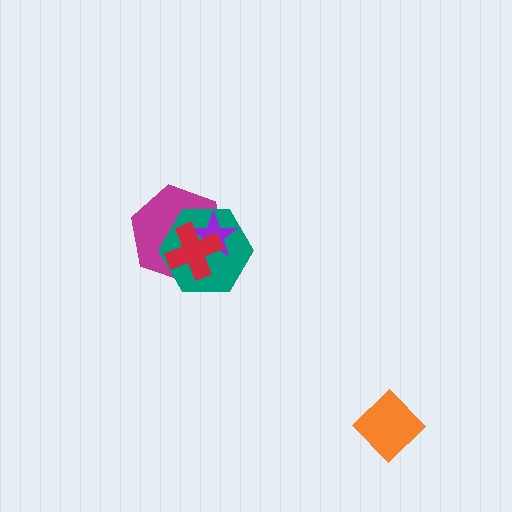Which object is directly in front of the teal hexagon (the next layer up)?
The purple star is directly in front of the teal hexagon.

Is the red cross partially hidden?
No, no other shape covers it.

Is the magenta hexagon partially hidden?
Yes, it is partially covered by another shape.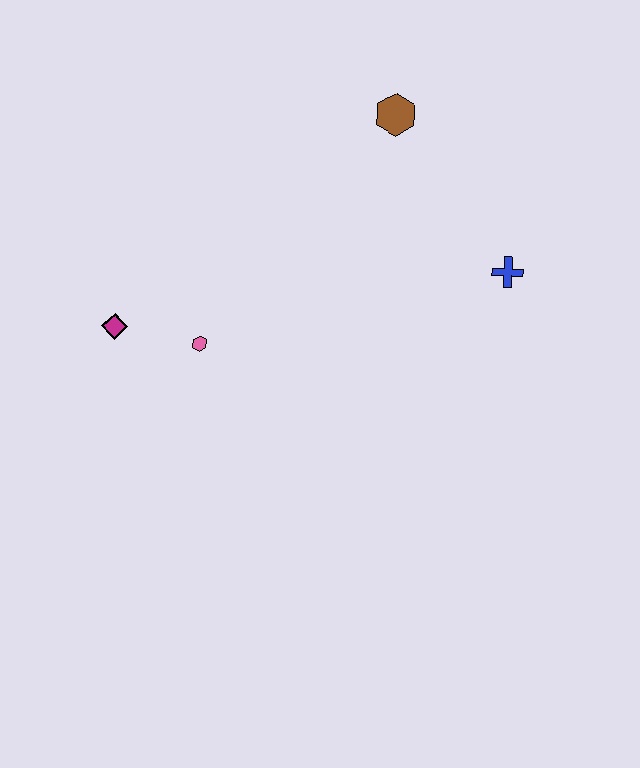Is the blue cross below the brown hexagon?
Yes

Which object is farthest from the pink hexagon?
The blue cross is farthest from the pink hexagon.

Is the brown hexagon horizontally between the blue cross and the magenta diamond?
Yes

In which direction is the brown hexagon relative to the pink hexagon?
The brown hexagon is above the pink hexagon.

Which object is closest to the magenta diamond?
The pink hexagon is closest to the magenta diamond.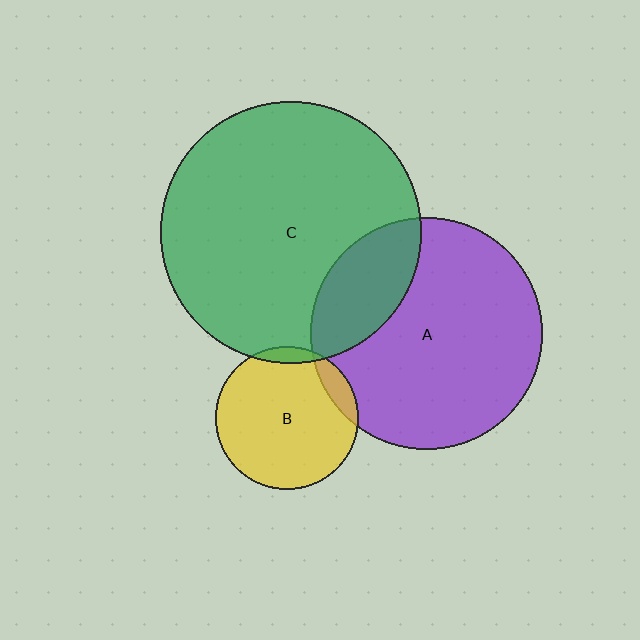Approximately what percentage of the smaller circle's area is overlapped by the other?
Approximately 5%.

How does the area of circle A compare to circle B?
Approximately 2.6 times.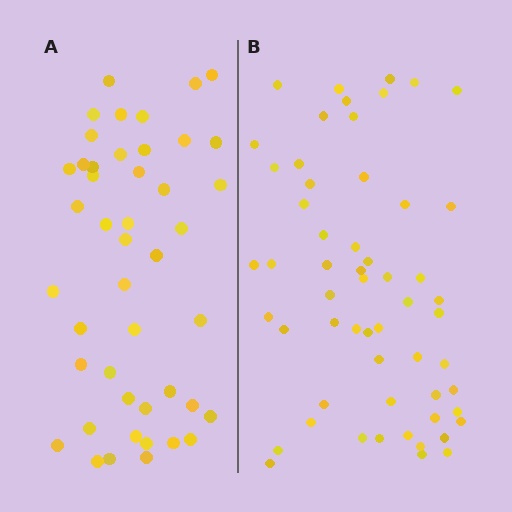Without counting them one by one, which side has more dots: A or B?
Region B (the right region) has more dots.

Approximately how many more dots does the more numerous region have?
Region B has roughly 12 or so more dots than region A.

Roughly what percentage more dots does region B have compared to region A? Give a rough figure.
About 25% more.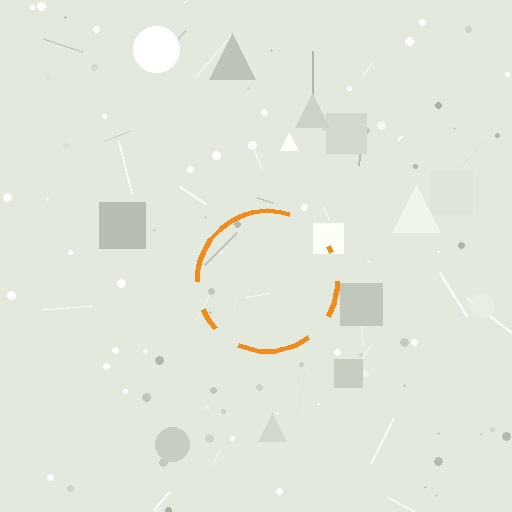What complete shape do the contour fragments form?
The contour fragments form a circle.